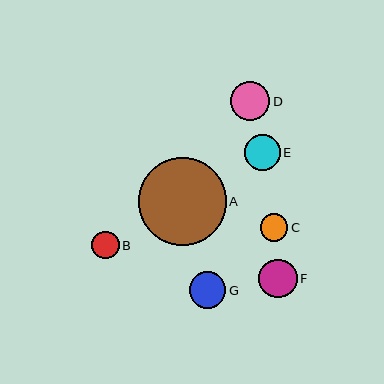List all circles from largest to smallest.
From largest to smallest: A, D, F, G, E, B, C.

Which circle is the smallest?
Circle C is the smallest with a size of approximately 27 pixels.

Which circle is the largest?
Circle A is the largest with a size of approximately 88 pixels.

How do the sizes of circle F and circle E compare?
Circle F and circle E are approximately the same size.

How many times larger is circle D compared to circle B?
Circle D is approximately 1.4 times the size of circle B.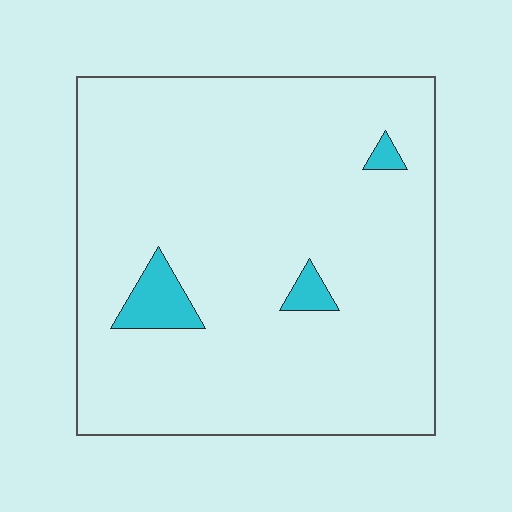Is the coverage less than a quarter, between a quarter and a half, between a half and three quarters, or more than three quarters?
Less than a quarter.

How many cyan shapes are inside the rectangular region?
3.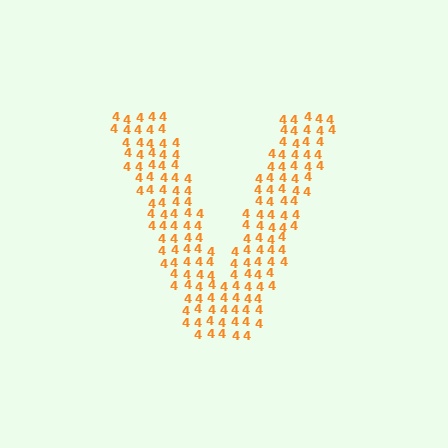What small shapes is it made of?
It is made of small digit 4's.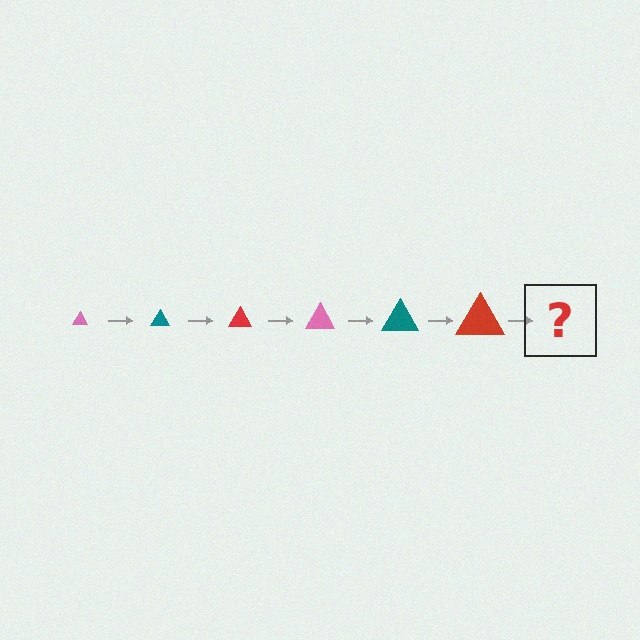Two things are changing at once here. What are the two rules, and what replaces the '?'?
The two rules are that the triangle grows larger each step and the color cycles through pink, teal, and red. The '?' should be a pink triangle, larger than the previous one.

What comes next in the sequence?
The next element should be a pink triangle, larger than the previous one.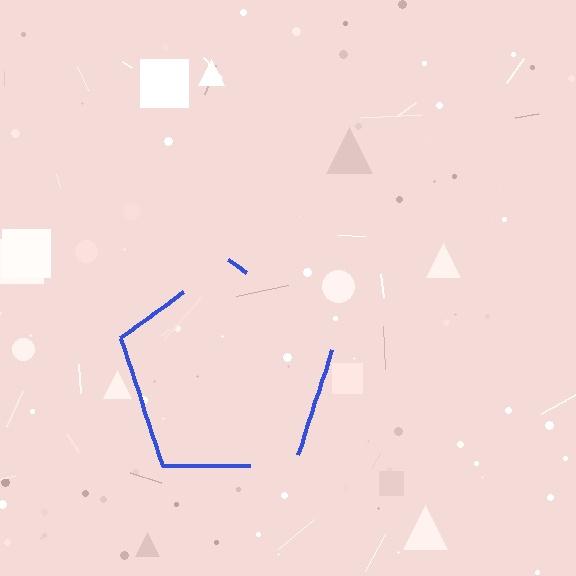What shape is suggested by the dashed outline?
The dashed outline suggests a pentagon.